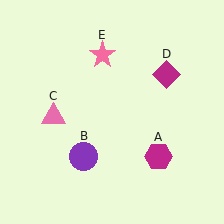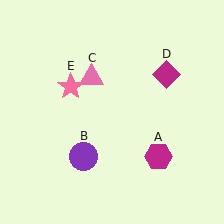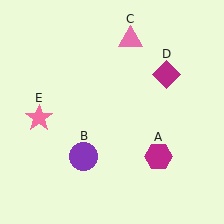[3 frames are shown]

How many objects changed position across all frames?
2 objects changed position: pink triangle (object C), pink star (object E).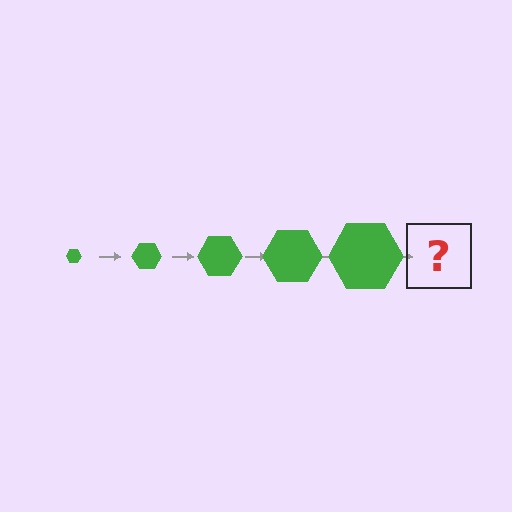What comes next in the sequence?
The next element should be a green hexagon, larger than the previous one.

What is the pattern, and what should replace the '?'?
The pattern is that the hexagon gets progressively larger each step. The '?' should be a green hexagon, larger than the previous one.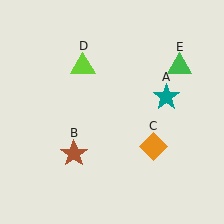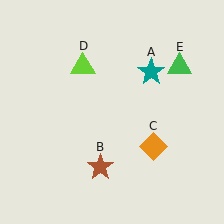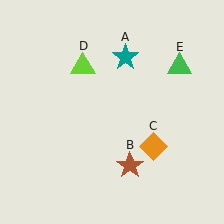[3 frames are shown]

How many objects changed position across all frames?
2 objects changed position: teal star (object A), brown star (object B).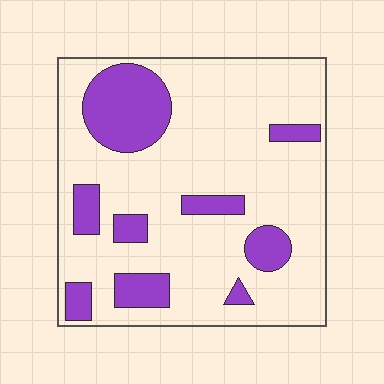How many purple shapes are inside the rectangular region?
9.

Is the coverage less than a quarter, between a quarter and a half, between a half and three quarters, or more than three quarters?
Less than a quarter.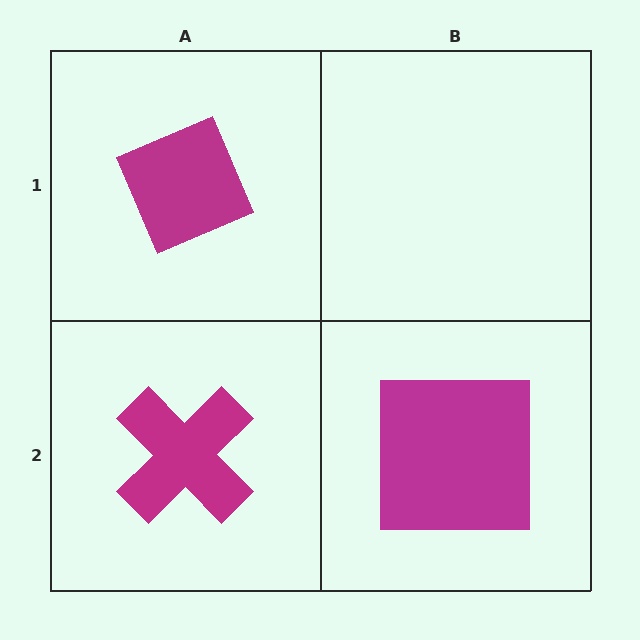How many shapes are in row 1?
1 shape.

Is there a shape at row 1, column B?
No, that cell is empty.